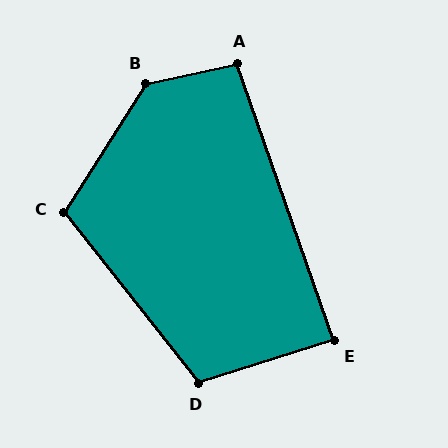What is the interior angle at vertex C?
Approximately 109 degrees (obtuse).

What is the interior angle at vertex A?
Approximately 97 degrees (obtuse).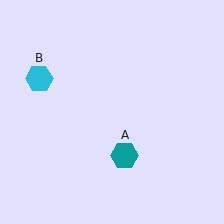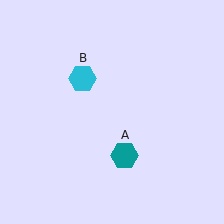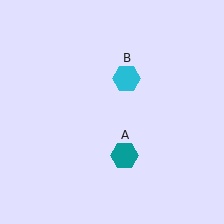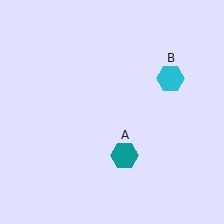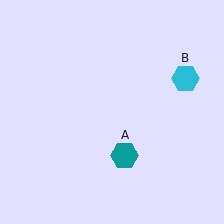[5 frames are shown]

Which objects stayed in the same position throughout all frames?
Teal hexagon (object A) remained stationary.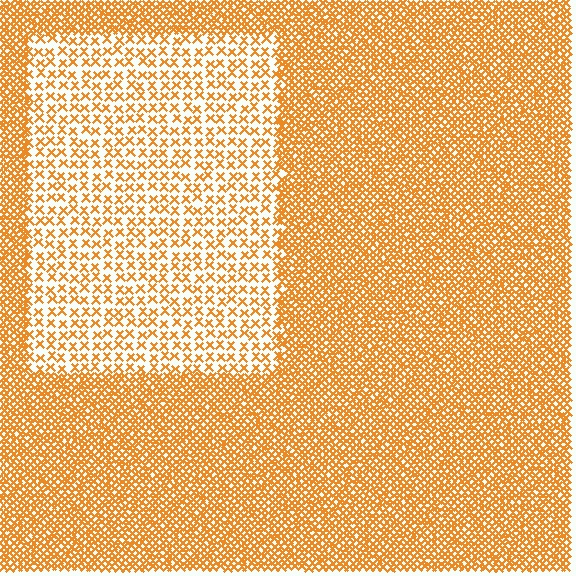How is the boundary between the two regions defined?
The boundary is defined by a change in element density (approximately 2.8x ratio). All elements are the same color, size, and shape.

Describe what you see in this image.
The image contains small orange elements arranged at two different densities. A rectangle-shaped region is visible where the elements are less densely packed than the surrounding area.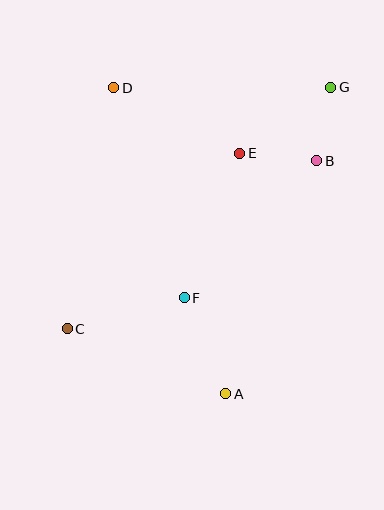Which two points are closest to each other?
Points B and G are closest to each other.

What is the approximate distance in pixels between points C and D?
The distance between C and D is approximately 245 pixels.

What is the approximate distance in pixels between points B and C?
The distance between B and C is approximately 301 pixels.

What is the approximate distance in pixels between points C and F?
The distance between C and F is approximately 121 pixels.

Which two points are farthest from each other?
Points C and G are farthest from each other.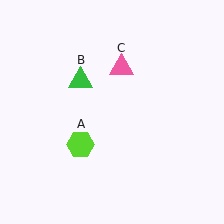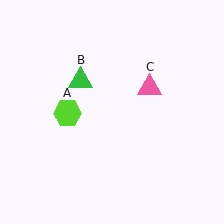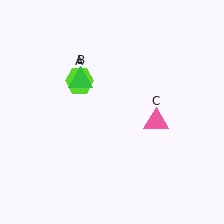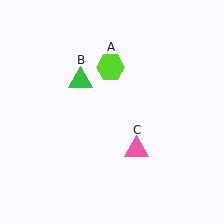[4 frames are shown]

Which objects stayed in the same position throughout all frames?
Green triangle (object B) remained stationary.